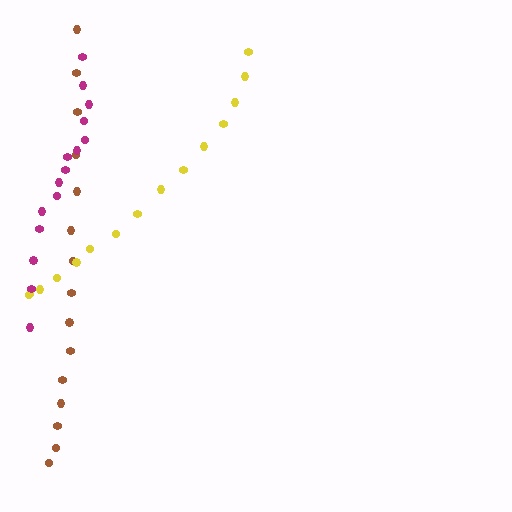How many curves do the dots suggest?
There are 3 distinct paths.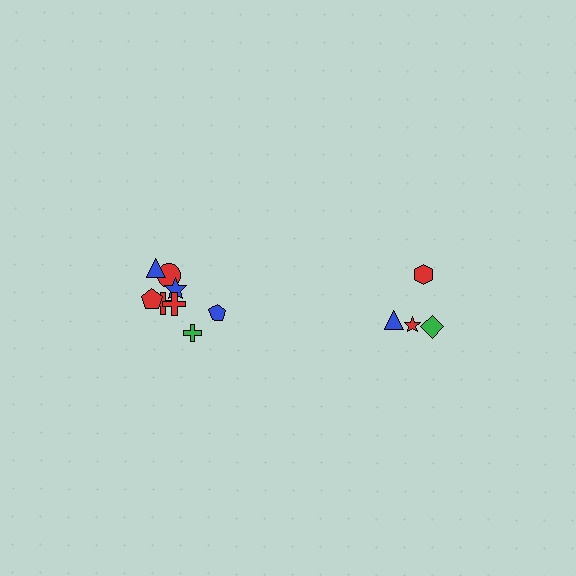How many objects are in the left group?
There are 8 objects.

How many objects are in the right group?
There are 4 objects.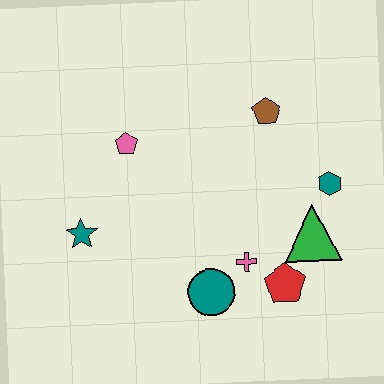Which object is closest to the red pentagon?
The pink cross is closest to the red pentagon.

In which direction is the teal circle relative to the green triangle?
The teal circle is to the left of the green triangle.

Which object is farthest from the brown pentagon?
The teal star is farthest from the brown pentagon.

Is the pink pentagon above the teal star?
Yes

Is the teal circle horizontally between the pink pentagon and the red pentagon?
Yes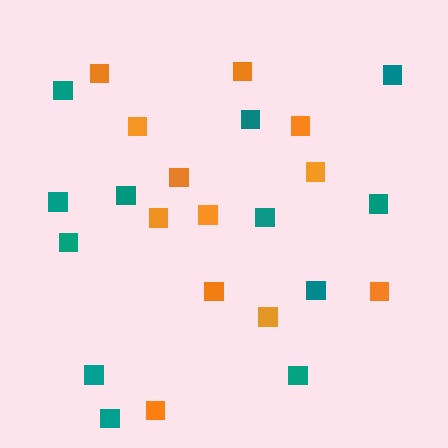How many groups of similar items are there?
There are 2 groups: one group of orange squares (12) and one group of teal squares (12).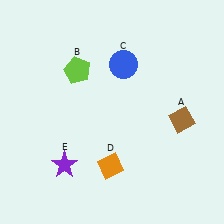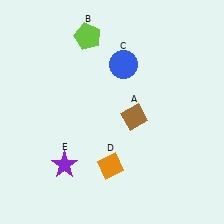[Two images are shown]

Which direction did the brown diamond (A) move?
The brown diamond (A) moved left.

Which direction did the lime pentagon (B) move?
The lime pentagon (B) moved up.